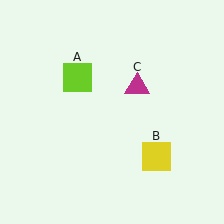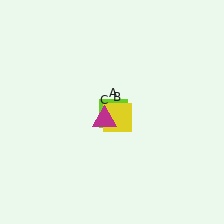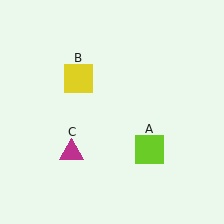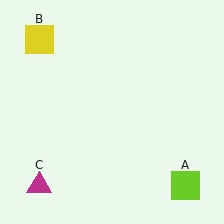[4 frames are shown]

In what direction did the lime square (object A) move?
The lime square (object A) moved down and to the right.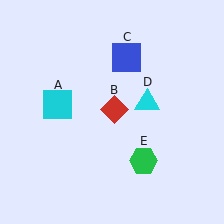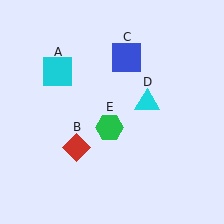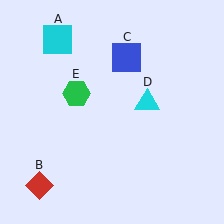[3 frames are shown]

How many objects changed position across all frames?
3 objects changed position: cyan square (object A), red diamond (object B), green hexagon (object E).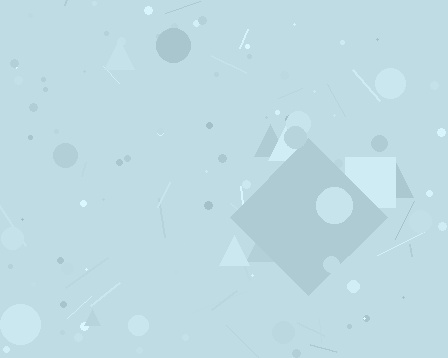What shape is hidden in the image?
A diamond is hidden in the image.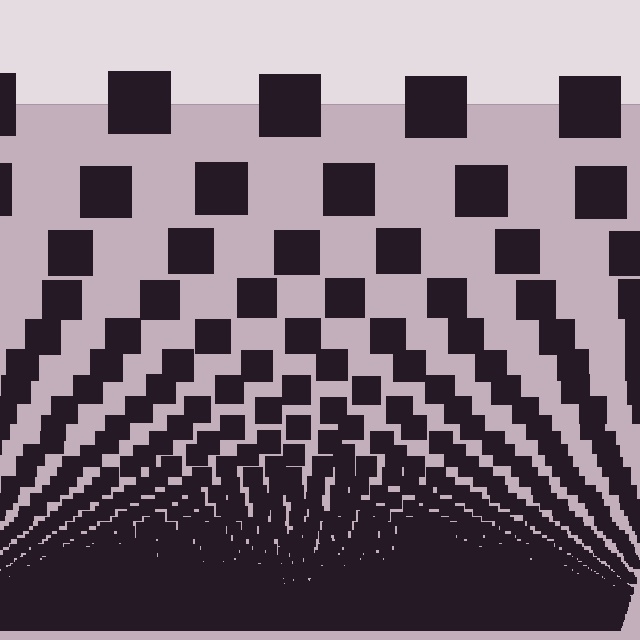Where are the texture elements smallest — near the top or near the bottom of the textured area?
Near the bottom.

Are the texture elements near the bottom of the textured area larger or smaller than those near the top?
Smaller. The gradient is inverted — elements near the bottom are smaller and denser.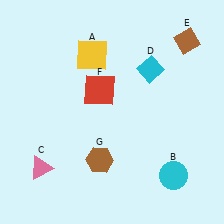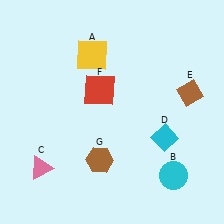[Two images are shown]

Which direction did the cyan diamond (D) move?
The cyan diamond (D) moved down.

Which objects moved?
The objects that moved are: the cyan diamond (D), the brown diamond (E).